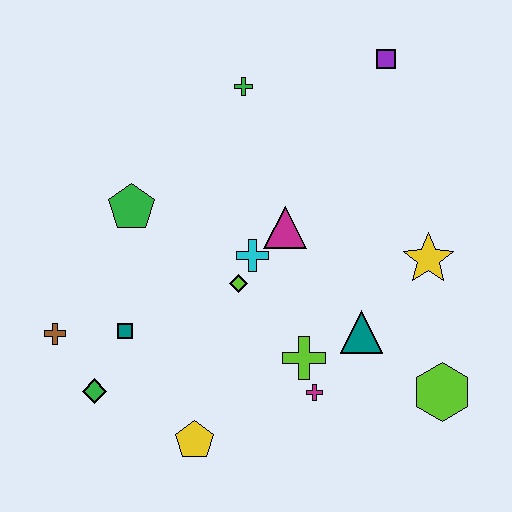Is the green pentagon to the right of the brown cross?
Yes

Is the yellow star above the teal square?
Yes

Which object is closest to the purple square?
The green cross is closest to the purple square.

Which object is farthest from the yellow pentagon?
The purple square is farthest from the yellow pentagon.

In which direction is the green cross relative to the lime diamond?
The green cross is above the lime diamond.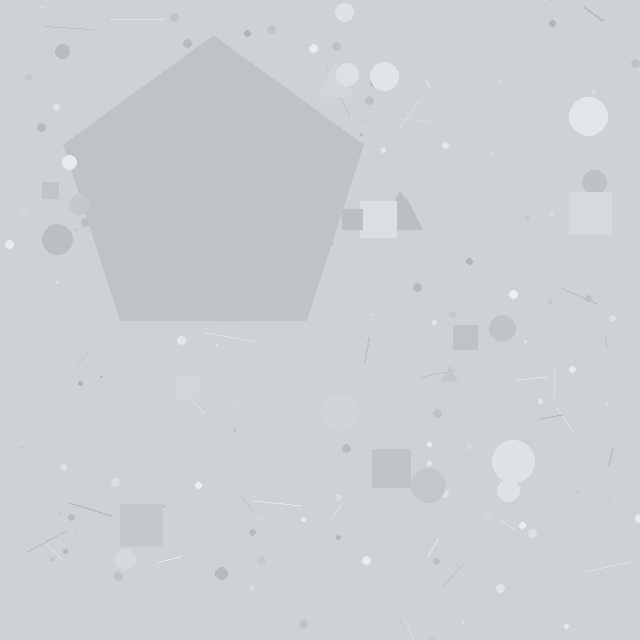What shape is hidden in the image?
A pentagon is hidden in the image.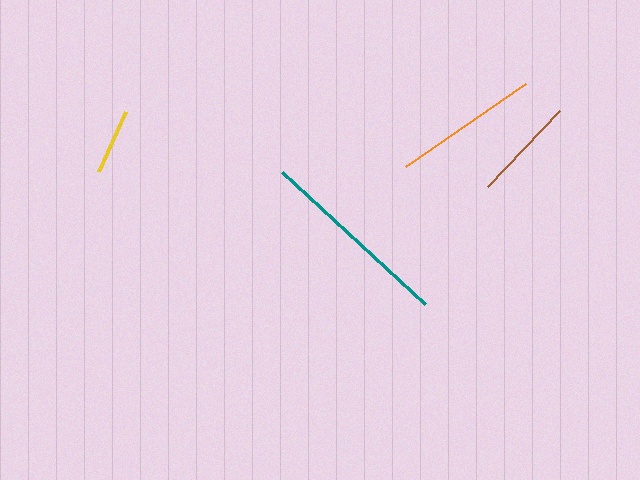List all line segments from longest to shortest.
From longest to shortest: teal, orange, brown, yellow.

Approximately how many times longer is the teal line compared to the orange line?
The teal line is approximately 1.3 times the length of the orange line.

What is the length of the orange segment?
The orange segment is approximately 146 pixels long.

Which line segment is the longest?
The teal line is the longest at approximately 194 pixels.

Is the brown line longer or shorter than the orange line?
The orange line is longer than the brown line.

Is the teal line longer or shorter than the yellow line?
The teal line is longer than the yellow line.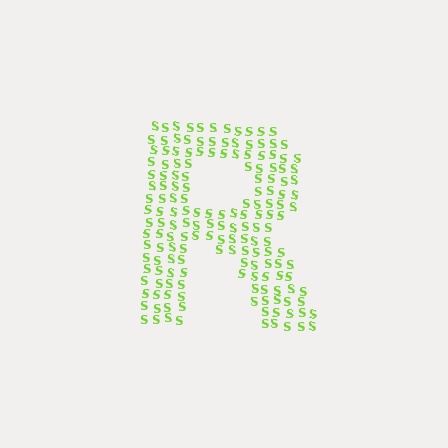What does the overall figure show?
The overall figure shows the letter R.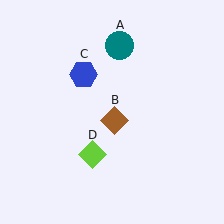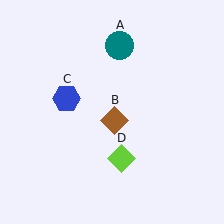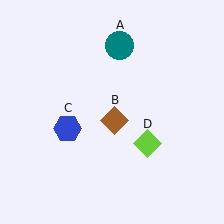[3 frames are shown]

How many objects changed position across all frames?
2 objects changed position: blue hexagon (object C), lime diamond (object D).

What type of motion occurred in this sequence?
The blue hexagon (object C), lime diamond (object D) rotated counterclockwise around the center of the scene.